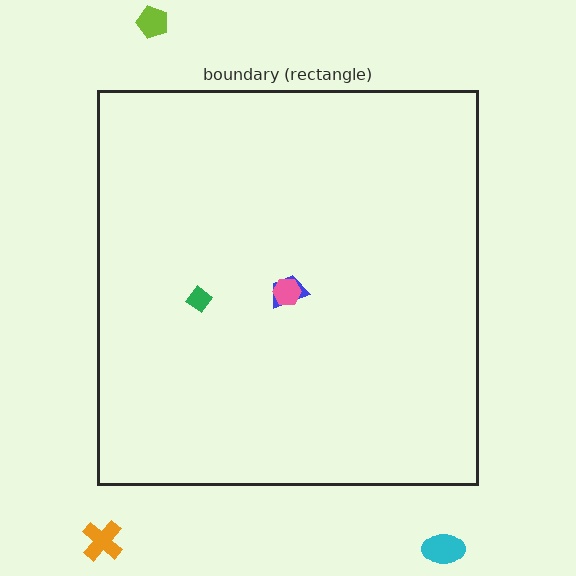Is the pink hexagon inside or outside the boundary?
Inside.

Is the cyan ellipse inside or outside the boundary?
Outside.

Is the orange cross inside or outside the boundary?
Outside.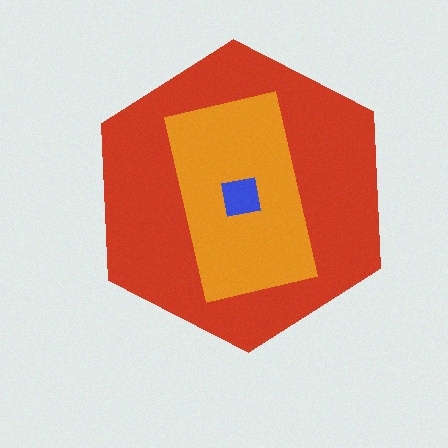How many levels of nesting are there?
3.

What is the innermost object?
The blue square.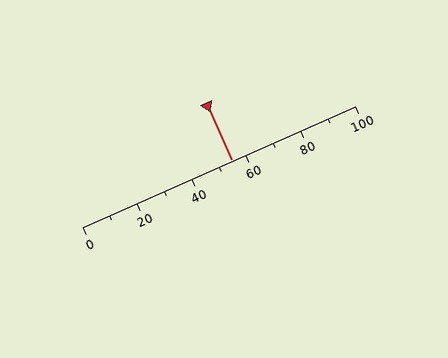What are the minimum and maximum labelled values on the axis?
The axis runs from 0 to 100.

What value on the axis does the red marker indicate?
The marker indicates approximately 55.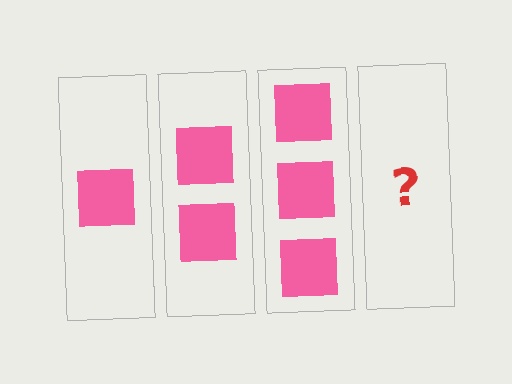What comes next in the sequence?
The next element should be 4 squares.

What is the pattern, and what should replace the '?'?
The pattern is that each step adds one more square. The '?' should be 4 squares.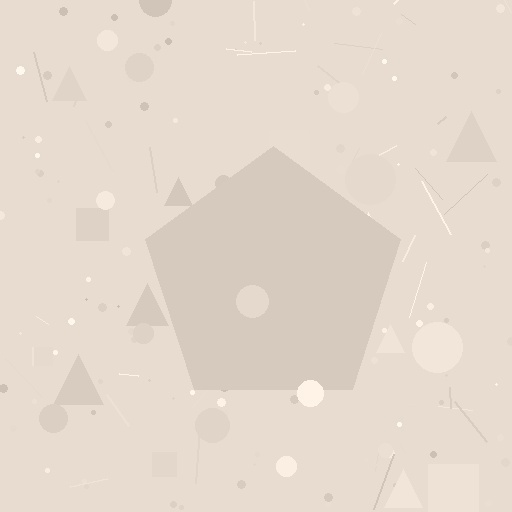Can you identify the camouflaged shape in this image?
The camouflaged shape is a pentagon.